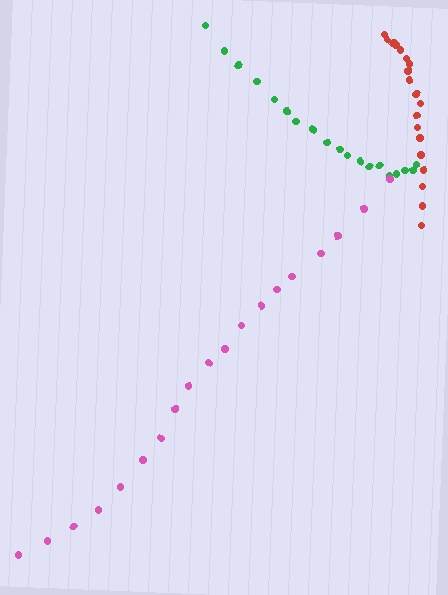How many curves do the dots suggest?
There are 3 distinct paths.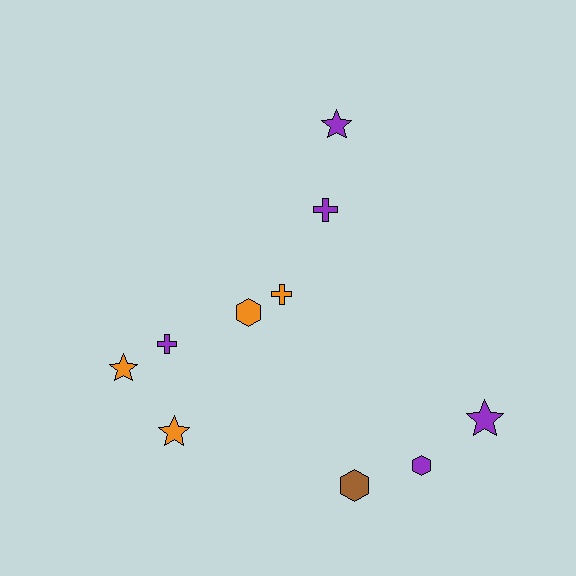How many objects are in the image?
There are 10 objects.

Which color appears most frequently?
Purple, with 5 objects.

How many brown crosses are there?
There are no brown crosses.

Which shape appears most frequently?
Star, with 4 objects.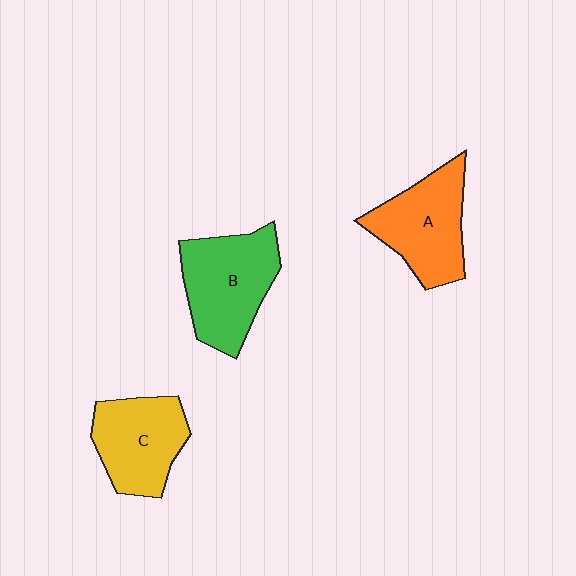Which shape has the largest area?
Shape B (green).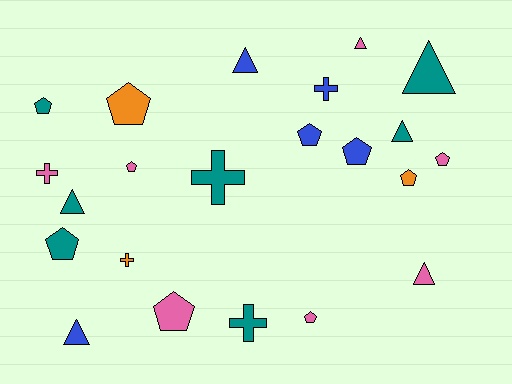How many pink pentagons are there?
There are 4 pink pentagons.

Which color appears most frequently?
Teal, with 7 objects.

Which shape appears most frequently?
Pentagon, with 10 objects.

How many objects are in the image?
There are 22 objects.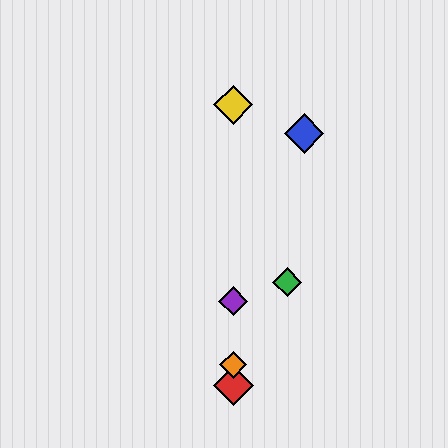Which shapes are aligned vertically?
The red diamond, the yellow diamond, the purple diamond, the orange diamond are aligned vertically.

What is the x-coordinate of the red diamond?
The red diamond is at x≈233.